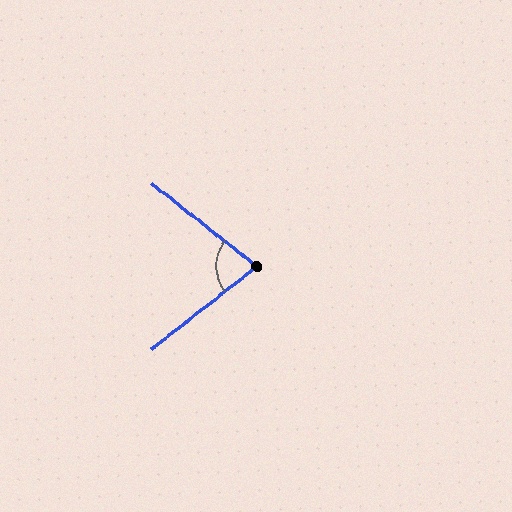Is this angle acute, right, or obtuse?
It is acute.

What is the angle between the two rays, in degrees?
Approximately 76 degrees.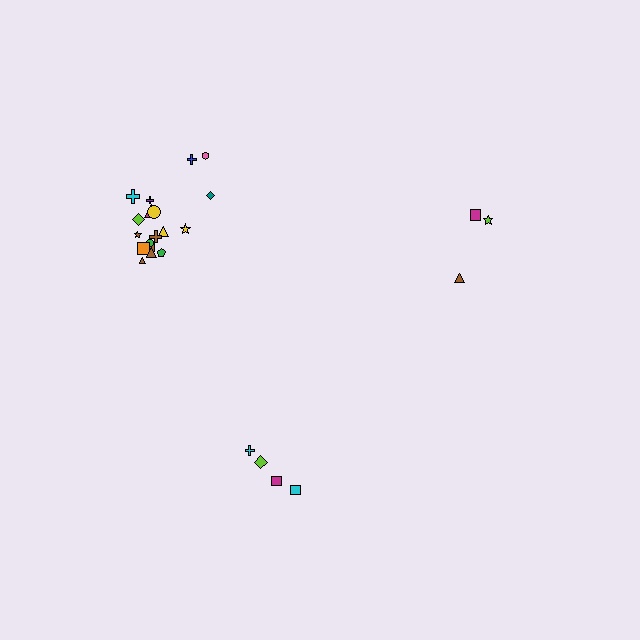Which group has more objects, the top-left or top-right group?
The top-left group.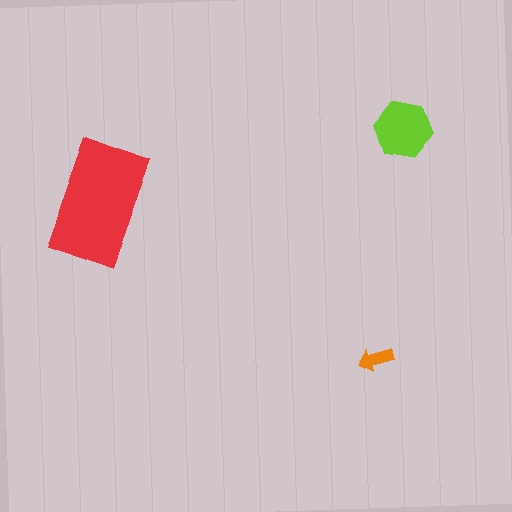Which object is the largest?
The red rectangle.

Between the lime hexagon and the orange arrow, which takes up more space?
The lime hexagon.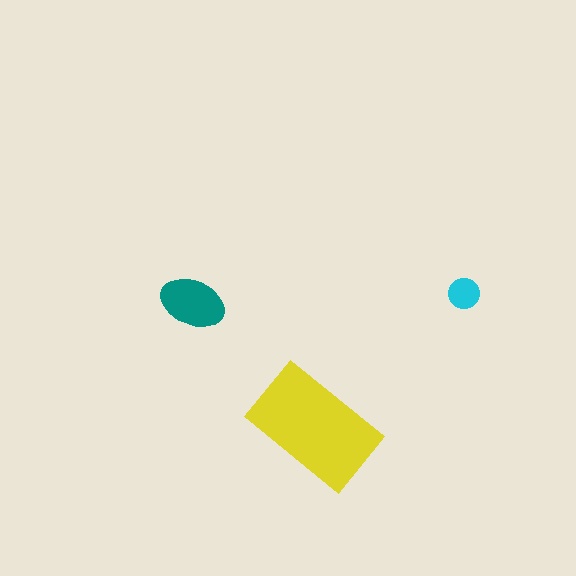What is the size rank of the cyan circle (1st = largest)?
3rd.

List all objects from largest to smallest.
The yellow rectangle, the teal ellipse, the cyan circle.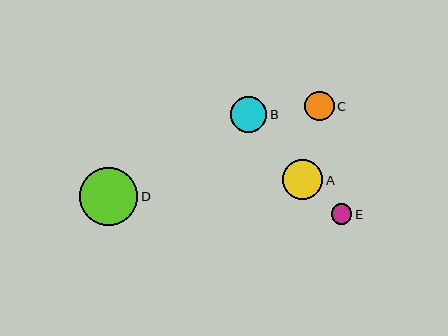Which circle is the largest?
Circle D is the largest with a size of approximately 58 pixels.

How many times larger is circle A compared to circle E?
Circle A is approximately 1.9 times the size of circle E.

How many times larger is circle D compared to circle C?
Circle D is approximately 2.0 times the size of circle C.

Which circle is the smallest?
Circle E is the smallest with a size of approximately 21 pixels.